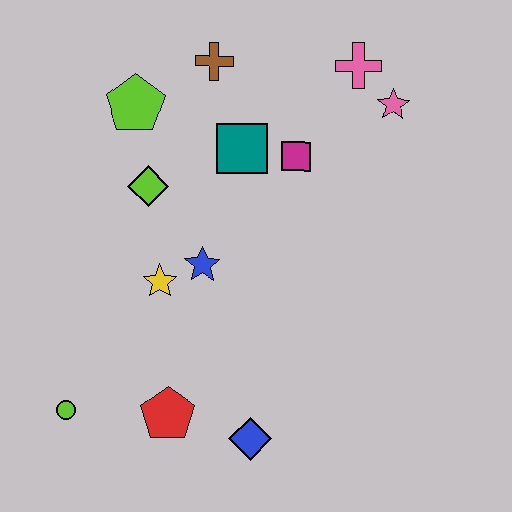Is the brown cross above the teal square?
Yes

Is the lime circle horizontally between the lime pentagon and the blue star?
No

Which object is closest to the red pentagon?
The blue diamond is closest to the red pentagon.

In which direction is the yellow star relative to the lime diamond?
The yellow star is below the lime diamond.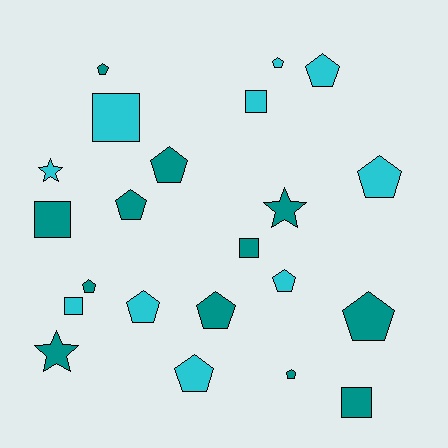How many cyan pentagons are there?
There are 6 cyan pentagons.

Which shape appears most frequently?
Pentagon, with 13 objects.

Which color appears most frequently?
Teal, with 12 objects.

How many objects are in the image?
There are 22 objects.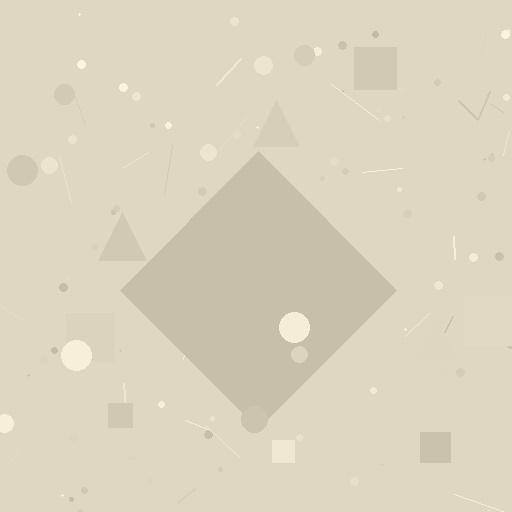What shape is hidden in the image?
A diamond is hidden in the image.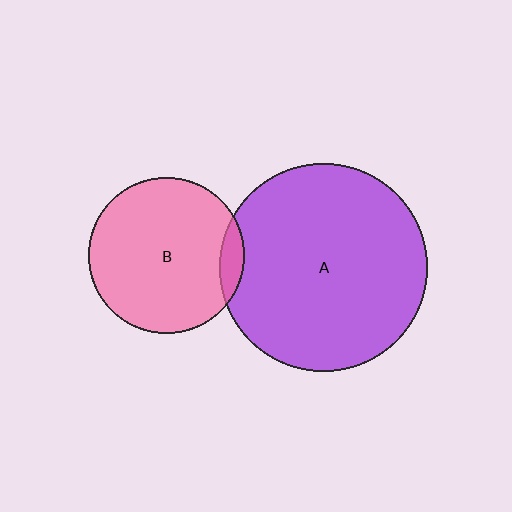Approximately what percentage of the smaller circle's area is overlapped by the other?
Approximately 10%.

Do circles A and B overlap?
Yes.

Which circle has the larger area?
Circle A (purple).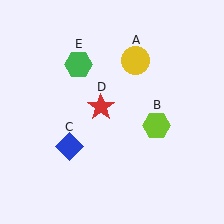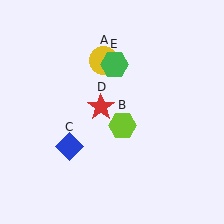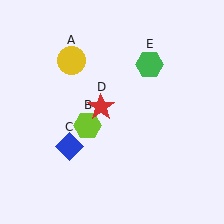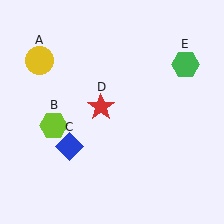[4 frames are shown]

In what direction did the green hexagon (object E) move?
The green hexagon (object E) moved right.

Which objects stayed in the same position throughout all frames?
Blue diamond (object C) and red star (object D) remained stationary.